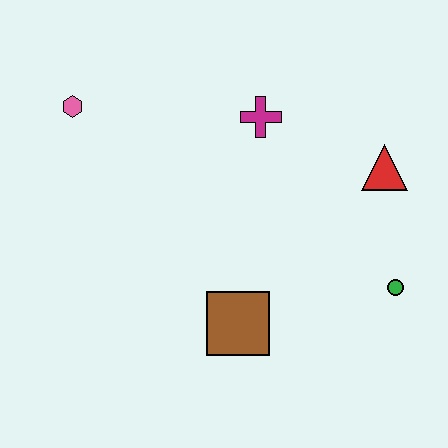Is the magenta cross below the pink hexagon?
Yes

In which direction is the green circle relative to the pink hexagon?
The green circle is to the right of the pink hexagon.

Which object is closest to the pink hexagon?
The magenta cross is closest to the pink hexagon.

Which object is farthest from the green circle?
The pink hexagon is farthest from the green circle.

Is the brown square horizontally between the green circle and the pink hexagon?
Yes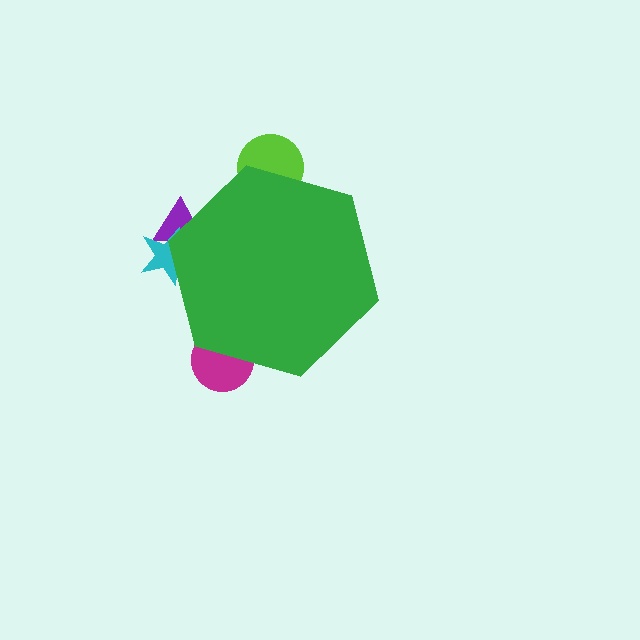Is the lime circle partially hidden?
Yes, the lime circle is partially hidden behind the green hexagon.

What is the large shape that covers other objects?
A green hexagon.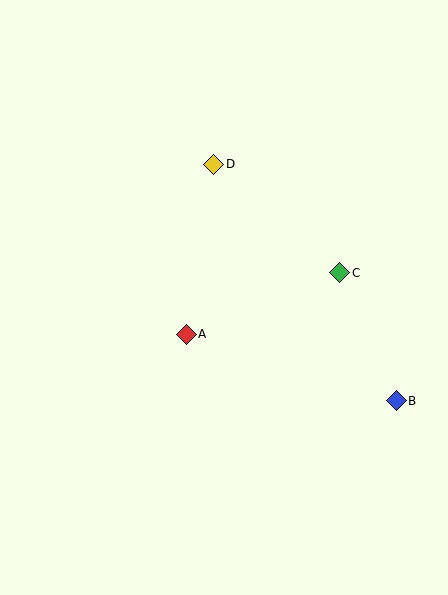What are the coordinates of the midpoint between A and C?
The midpoint between A and C is at (263, 303).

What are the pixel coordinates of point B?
Point B is at (396, 401).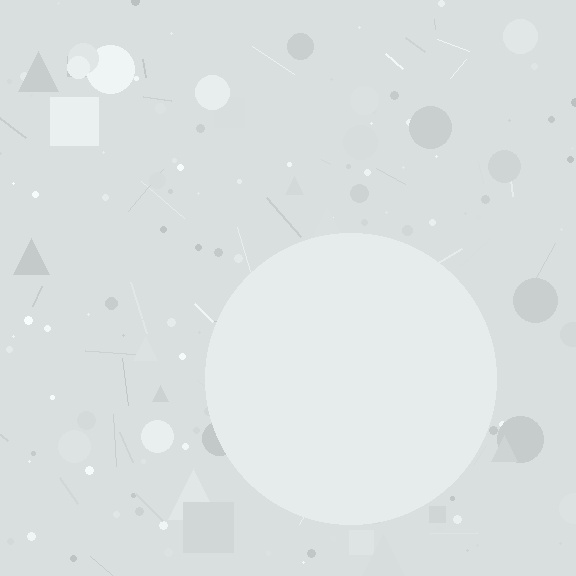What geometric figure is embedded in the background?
A circle is embedded in the background.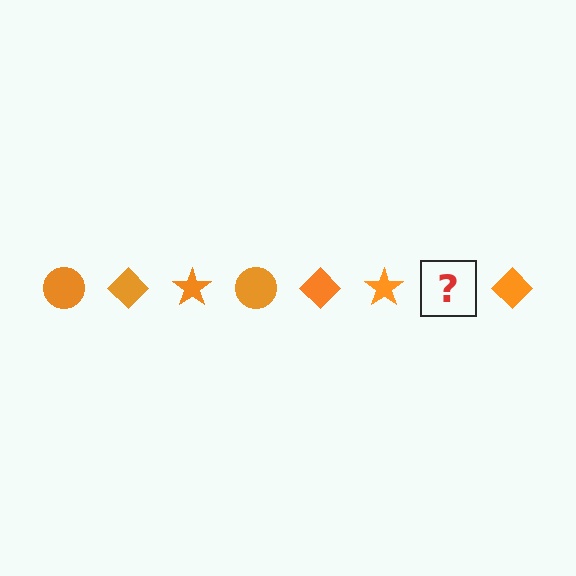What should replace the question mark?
The question mark should be replaced with an orange circle.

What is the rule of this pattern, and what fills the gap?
The rule is that the pattern cycles through circle, diamond, star shapes in orange. The gap should be filled with an orange circle.